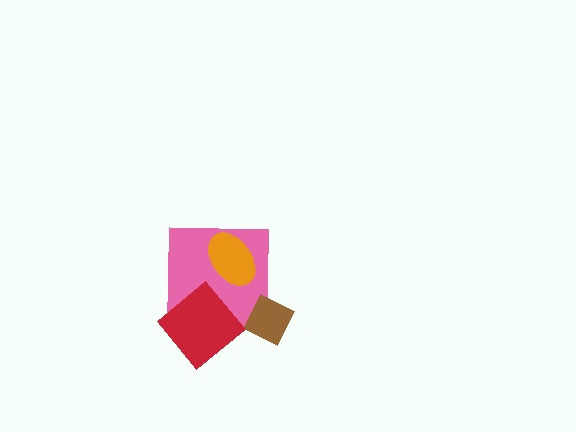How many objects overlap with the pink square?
3 objects overlap with the pink square.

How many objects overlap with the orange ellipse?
1 object overlaps with the orange ellipse.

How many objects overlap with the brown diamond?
1 object overlaps with the brown diamond.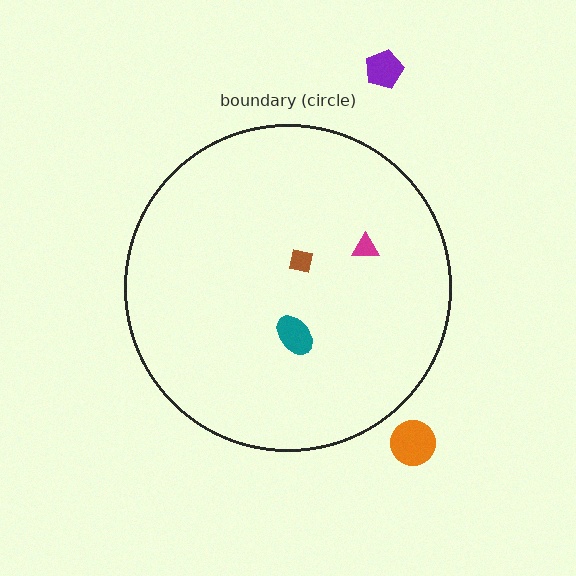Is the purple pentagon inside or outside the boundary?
Outside.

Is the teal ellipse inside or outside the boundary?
Inside.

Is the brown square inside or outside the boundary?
Inside.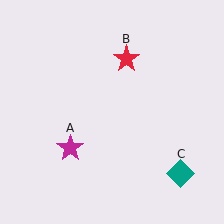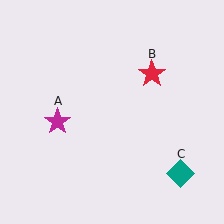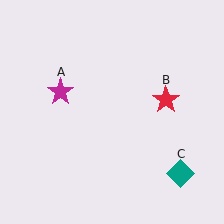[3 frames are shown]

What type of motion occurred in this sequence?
The magenta star (object A), red star (object B) rotated clockwise around the center of the scene.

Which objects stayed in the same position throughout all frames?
Teal diamond (object C) remained stationary.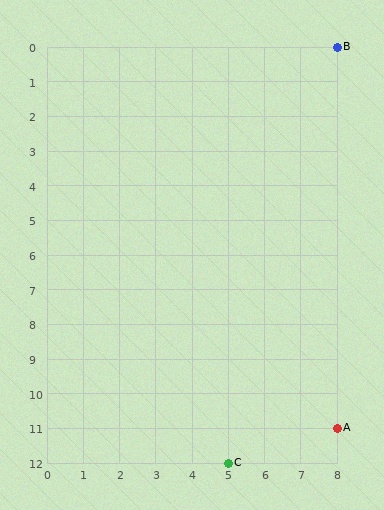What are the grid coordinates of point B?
Point B is at grid coordinates (8, 0).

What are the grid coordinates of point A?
Point A is at grid coordinates (8, 11).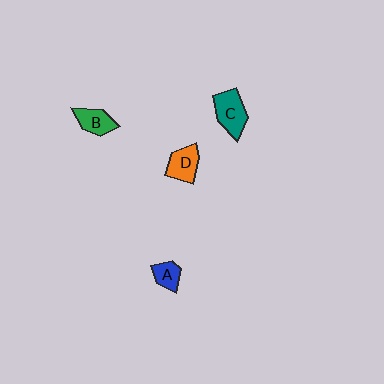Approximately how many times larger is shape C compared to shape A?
Approximately 1.8 times.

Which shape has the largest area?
Shape C (teal).